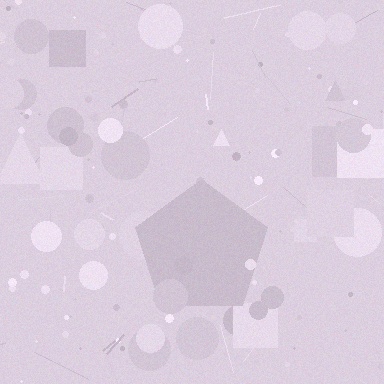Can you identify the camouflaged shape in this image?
The camouflaged shape is a pentagon.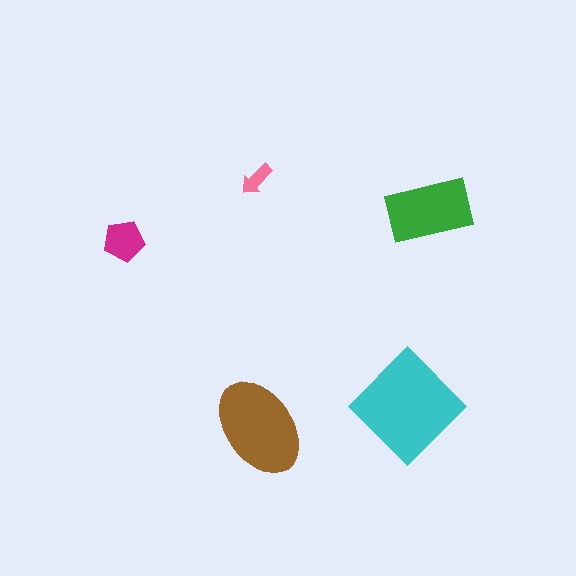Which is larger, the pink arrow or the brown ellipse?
The brown ellipse.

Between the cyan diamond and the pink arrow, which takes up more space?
The cyan diamond.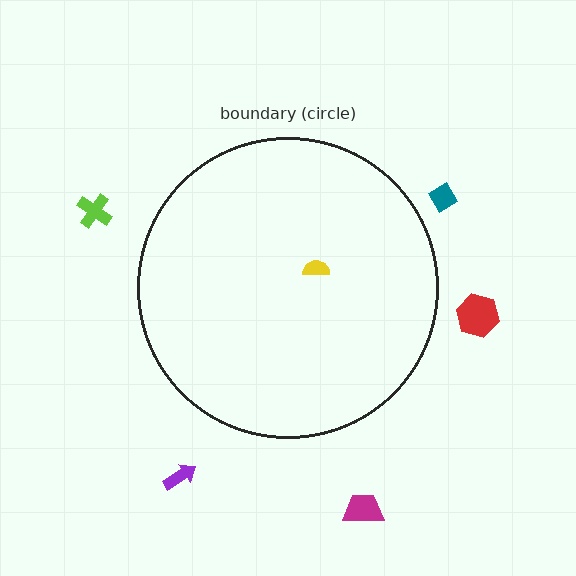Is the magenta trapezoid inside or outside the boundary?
Outside.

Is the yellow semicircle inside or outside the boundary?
Inside.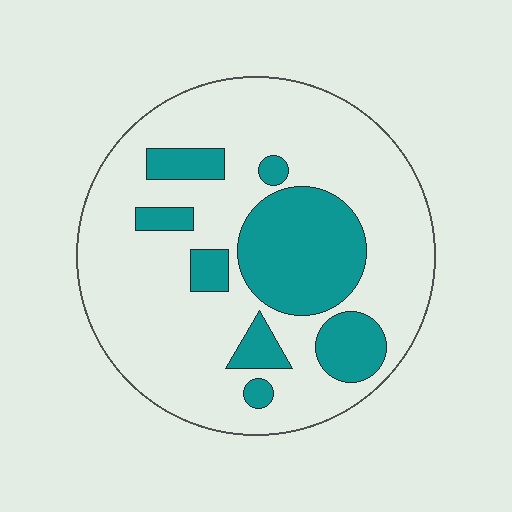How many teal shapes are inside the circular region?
8.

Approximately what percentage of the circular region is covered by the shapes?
Approximately 25%.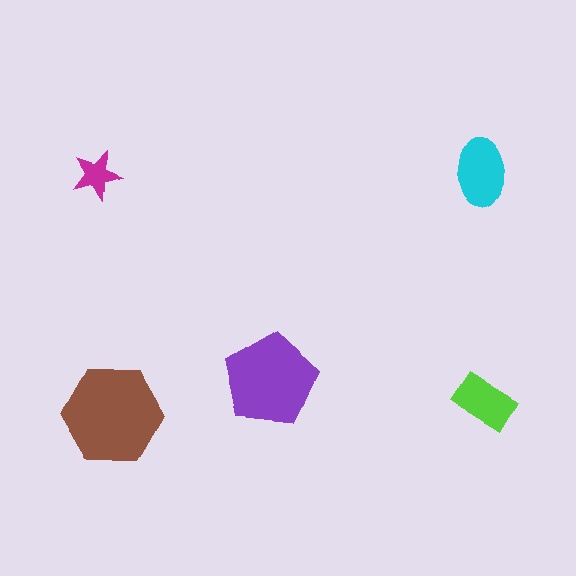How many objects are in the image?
There are 5 objects in the image.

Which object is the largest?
The brown hexagon.